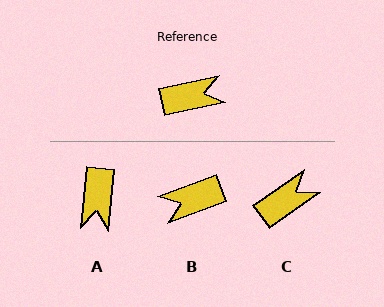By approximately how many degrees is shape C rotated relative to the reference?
Approximately 23 degrees counter-clockwise.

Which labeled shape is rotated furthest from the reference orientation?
B, about 171 degrees away.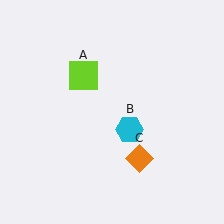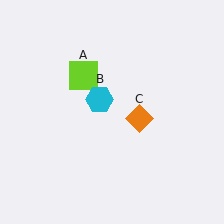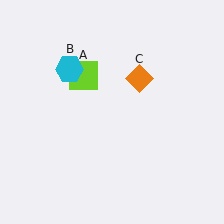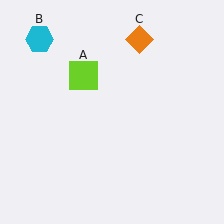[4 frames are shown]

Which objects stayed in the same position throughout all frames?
Lime square (object A) remained stationary.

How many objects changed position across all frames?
2 objects changed position: cyan hexagon (object B), orange diamond (object C).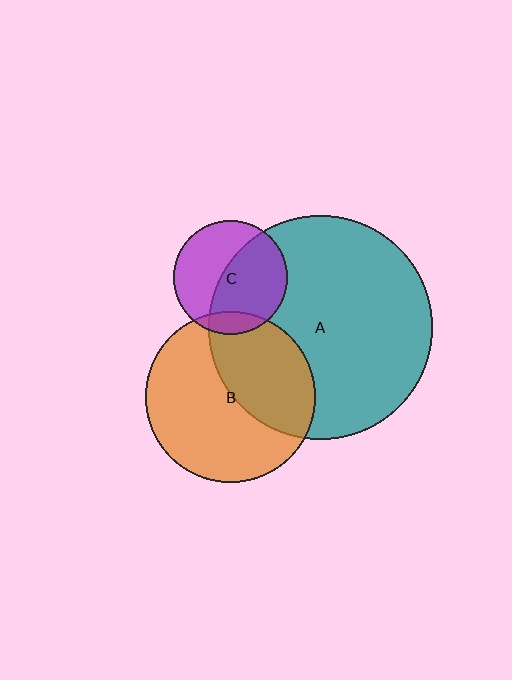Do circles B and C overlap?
Yes.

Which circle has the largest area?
Circle A (teal).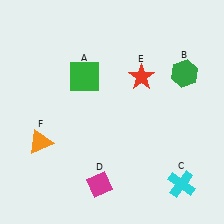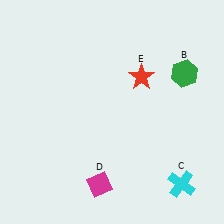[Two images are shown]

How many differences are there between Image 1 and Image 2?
There are 2 differences between the two images.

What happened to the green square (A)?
The green square (A) was removed in Image 2. It was in the top-left area of Image 1.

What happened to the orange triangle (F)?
The orange triangle (F) was removed in Image 2. It was in the bottom-left area of Image 1.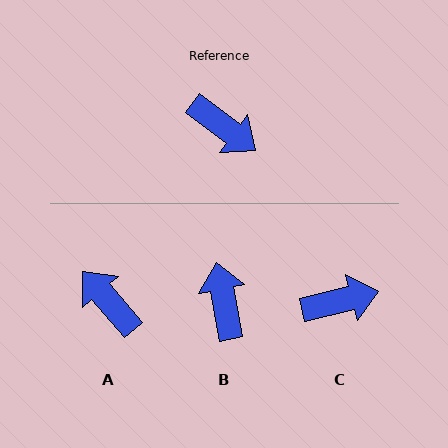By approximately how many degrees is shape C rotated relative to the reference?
Approximately 51 degrees counter-clockwise.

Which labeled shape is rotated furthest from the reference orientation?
A, about 168 degrees away.